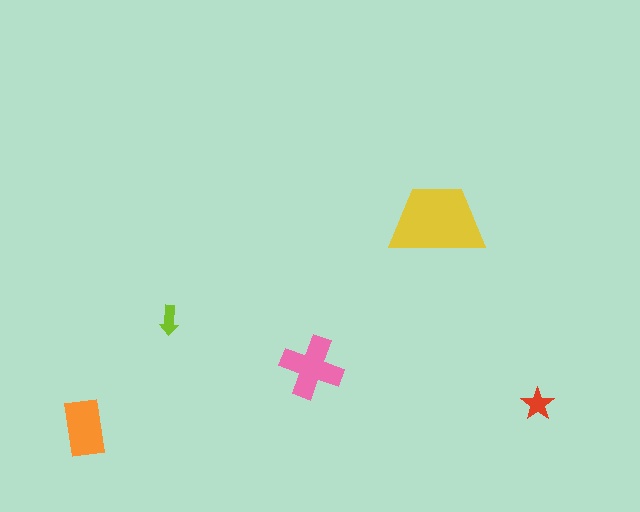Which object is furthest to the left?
The orange rectangle is leftmost.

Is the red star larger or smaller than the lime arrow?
Larger.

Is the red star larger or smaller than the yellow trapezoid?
Smaller.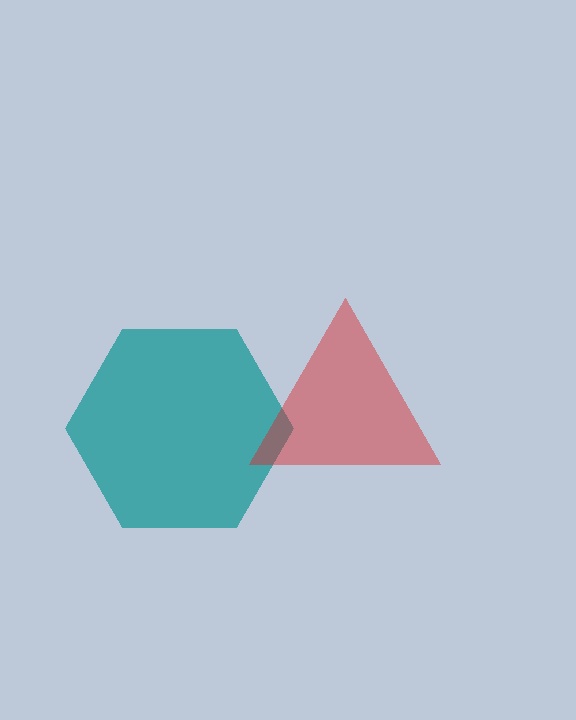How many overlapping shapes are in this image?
There are 2 overlapping shapes in the image.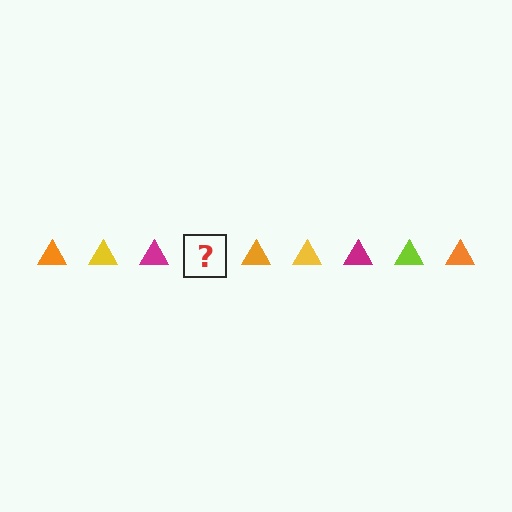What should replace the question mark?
The question mark should be replaced with a lime triangle.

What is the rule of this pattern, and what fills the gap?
The rule is that the pattern cycles through orange, yellow, magenta, lime triangles. The gap should be filled with a lime triangle.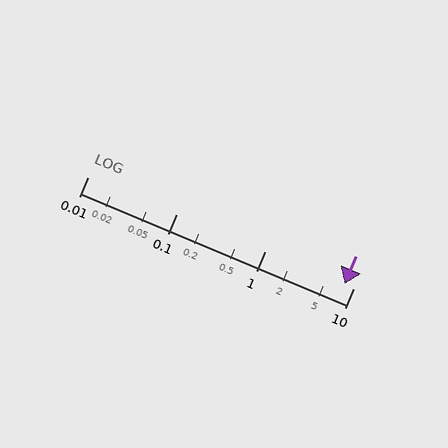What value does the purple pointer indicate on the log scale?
The pointer indicates approximately 8.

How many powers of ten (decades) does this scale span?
The scale spans 3 decades, from 0.01 to 10.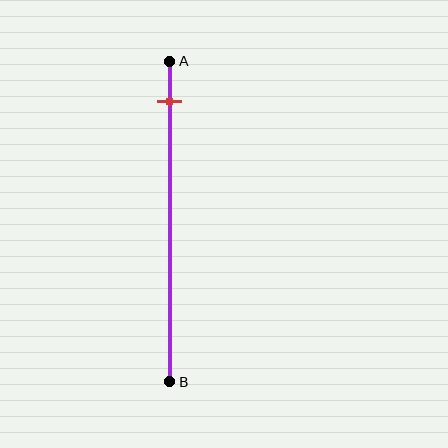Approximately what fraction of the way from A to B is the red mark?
The red mark is approximately 15% of the way from A to B.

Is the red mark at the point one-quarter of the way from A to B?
No, the mark is at about 15% from A, not at the 25% one-quarter point.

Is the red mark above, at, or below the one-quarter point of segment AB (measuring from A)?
The red mark is above the one-quarter point of segment AB.